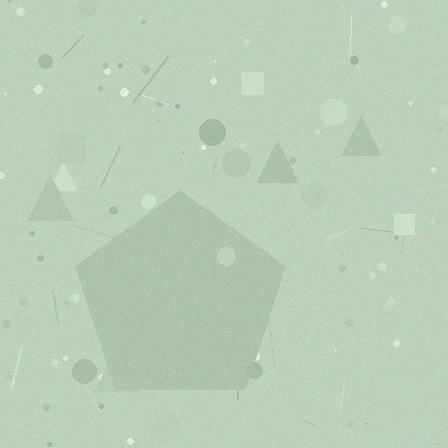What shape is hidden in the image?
A pentagon is hidden in the image.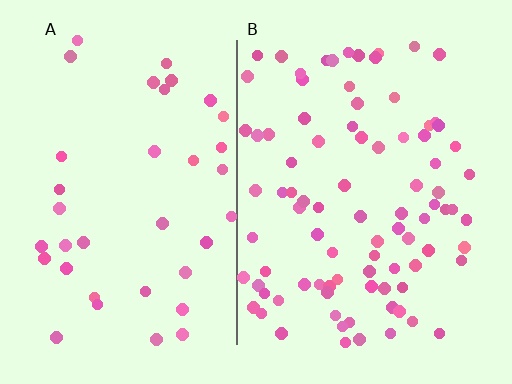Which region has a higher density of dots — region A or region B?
B (the right).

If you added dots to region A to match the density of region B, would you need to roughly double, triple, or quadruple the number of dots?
Approximately double.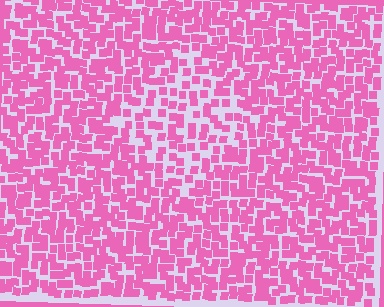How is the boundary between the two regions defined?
The boundary is defined by a change in element density (approximately 1.7x ratio). All elements are the same color, size, and shape.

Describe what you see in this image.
The image contains small pink elements arranged at two different densities. A diamond-shaped region is visible where the elements are less densely packed than the surrounding area.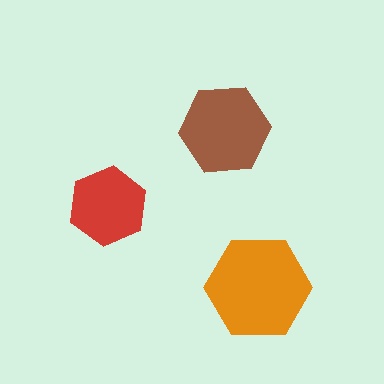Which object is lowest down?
The orange hexagon is bottommost.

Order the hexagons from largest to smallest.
the orange one, the brown one, the red one.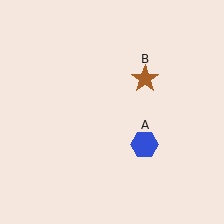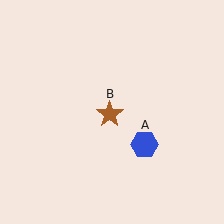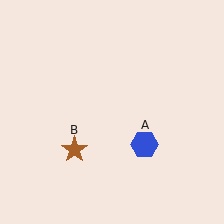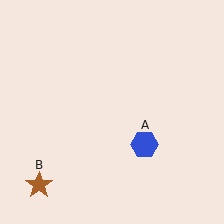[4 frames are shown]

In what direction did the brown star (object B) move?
The brown star (object B) moved down and to the left.